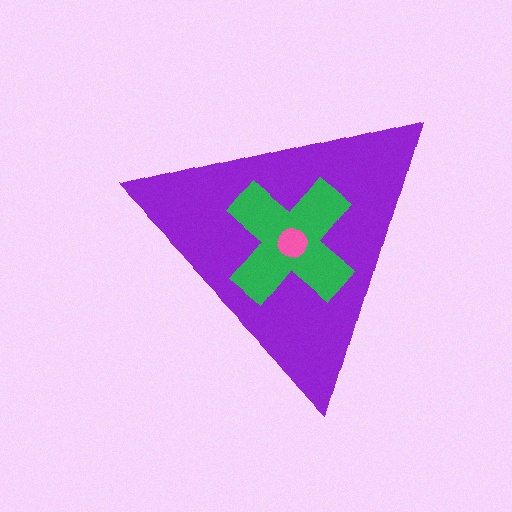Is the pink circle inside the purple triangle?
Yes.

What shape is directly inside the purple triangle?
The green cross.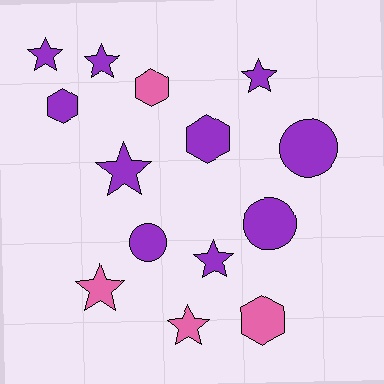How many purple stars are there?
There are 5 purple stars.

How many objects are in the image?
There are 14 objects.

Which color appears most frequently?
Purple, with 10 objects.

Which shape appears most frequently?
Star, with 7 objects.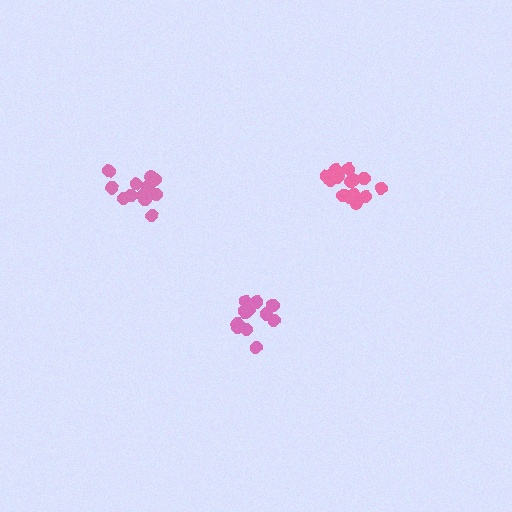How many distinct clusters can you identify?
There are 3 distinct clusters.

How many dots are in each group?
Group 1: 16 dots, Group 2: 14 dots, Group 3: 12 dots (42 total).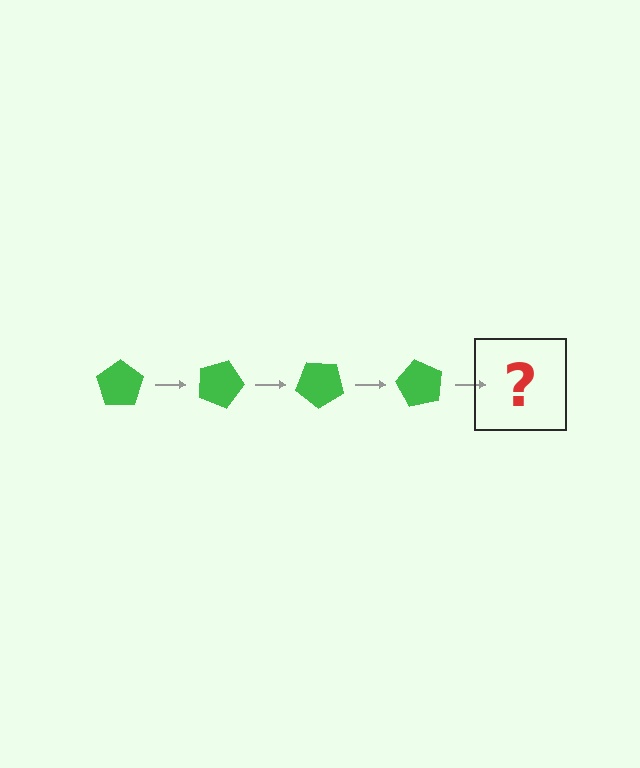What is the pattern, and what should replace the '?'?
The pattern is that the pentagon rotates 20 degrees each step. The '?' should be a green pentagon rotated 80 degrees.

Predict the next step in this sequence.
The next step is a green pentagon rotated 80 degrees.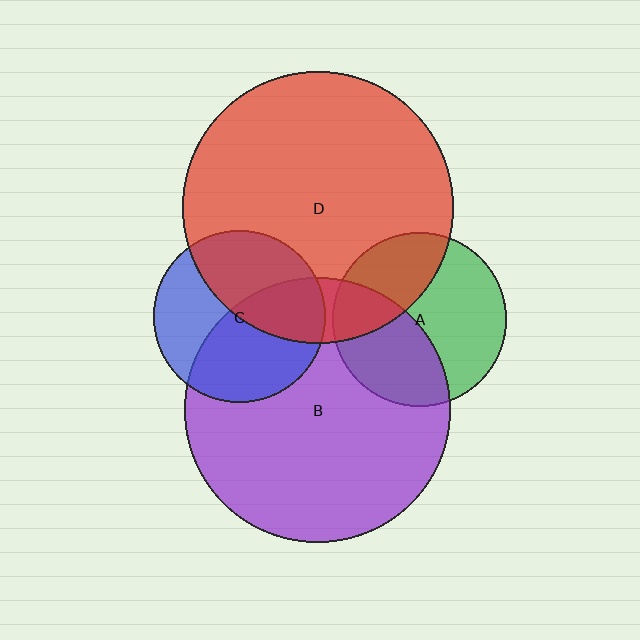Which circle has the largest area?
Circle D (red).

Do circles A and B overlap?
Yes.